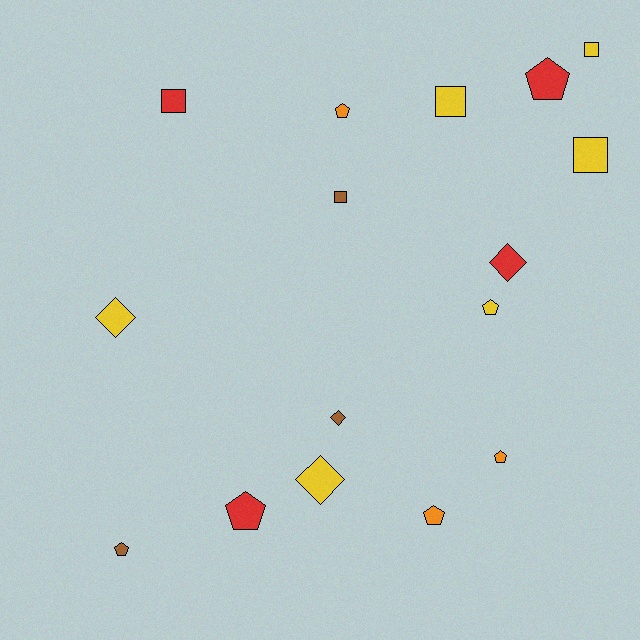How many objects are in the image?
There are 16 objects.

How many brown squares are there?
There is 1 brown square.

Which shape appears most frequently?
Pentagon, with 7 objects.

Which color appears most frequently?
Yellow, with 6 objects.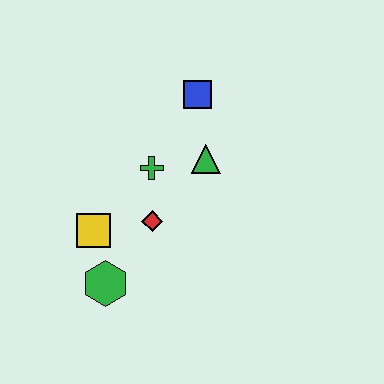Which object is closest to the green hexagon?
The yellow square is closest to the green hexagon.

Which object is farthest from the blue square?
The green hexagon is farthest from the blue square.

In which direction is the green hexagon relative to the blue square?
The green hexagon is below the blue square.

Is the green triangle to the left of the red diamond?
No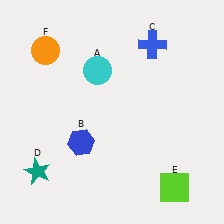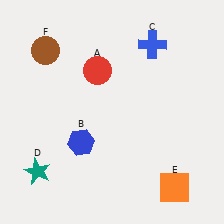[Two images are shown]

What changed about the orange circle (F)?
In Image 1, F is orange. In Image 2, it changed to brown.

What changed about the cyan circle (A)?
In Image 1, A is cyan. In Image 2, it changed to red.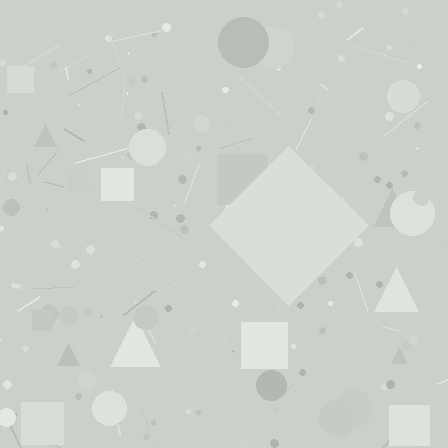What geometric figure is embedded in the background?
A diamond is embedded in the background.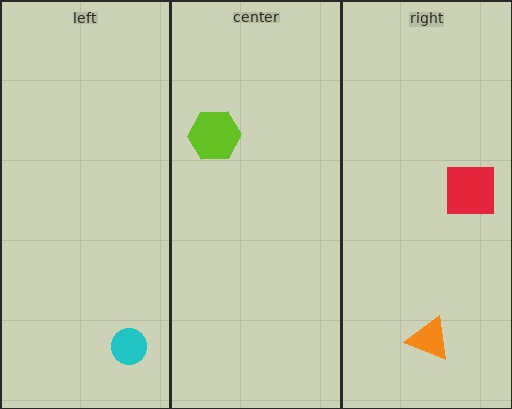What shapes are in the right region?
The red square, the orange triangle.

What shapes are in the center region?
The lime hexagon.